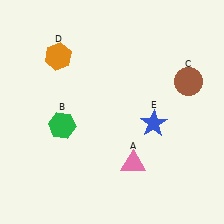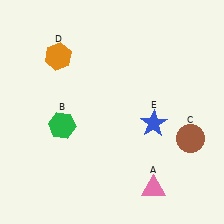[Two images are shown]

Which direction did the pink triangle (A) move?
The pink triangle (A) moved down.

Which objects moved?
The objects that moved are: the pink triangle (A), the brown circle (C).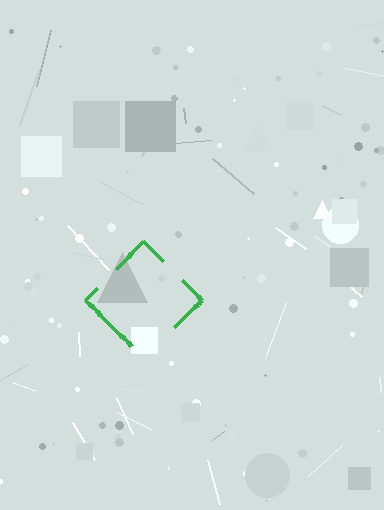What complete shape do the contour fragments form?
The contour fragments form a diamond.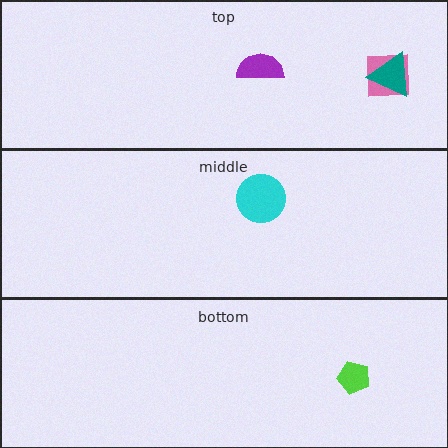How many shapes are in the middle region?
1.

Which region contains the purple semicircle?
The top region.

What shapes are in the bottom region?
The lime pentagon.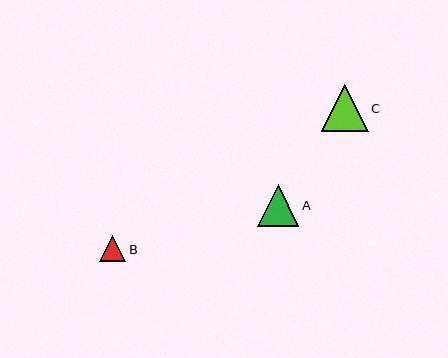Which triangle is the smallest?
Triangle B is the smallest with a size of approximately 26 pixels.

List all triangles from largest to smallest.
From largest to smallest: C, A, B.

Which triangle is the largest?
Triangle C is the largest with a size of approximately 47 pixels.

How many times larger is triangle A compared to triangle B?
Triangle A is approximately 1.6 times the size of triangle B.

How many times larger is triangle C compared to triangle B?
Triangle C is approximately 1.8 times the size of triangle B.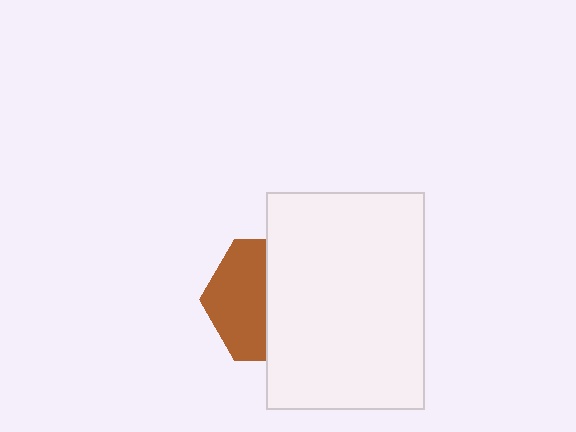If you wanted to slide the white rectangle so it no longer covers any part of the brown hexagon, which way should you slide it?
Slide it right — that is the most direct way to separate the two shapes.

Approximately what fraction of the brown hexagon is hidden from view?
Roughly 54% of the brown hexagon is hidden behind the white rectangle.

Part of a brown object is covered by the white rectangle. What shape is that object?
It is a hexagon.